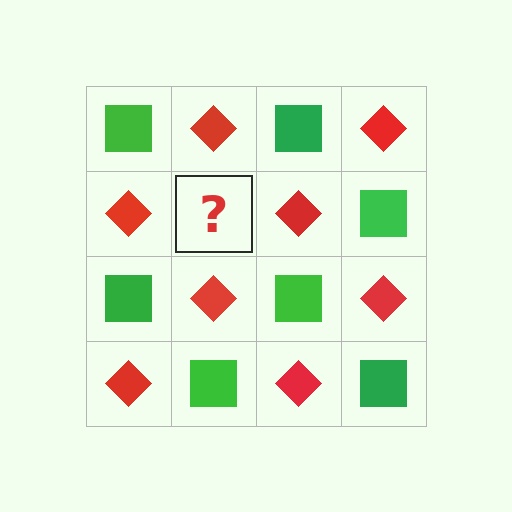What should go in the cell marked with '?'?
The missing cell should contain a green square.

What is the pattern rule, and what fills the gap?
The rule is that it alternates green square and red diamond in a checkerboard pattern. The gap should be filled with a green square.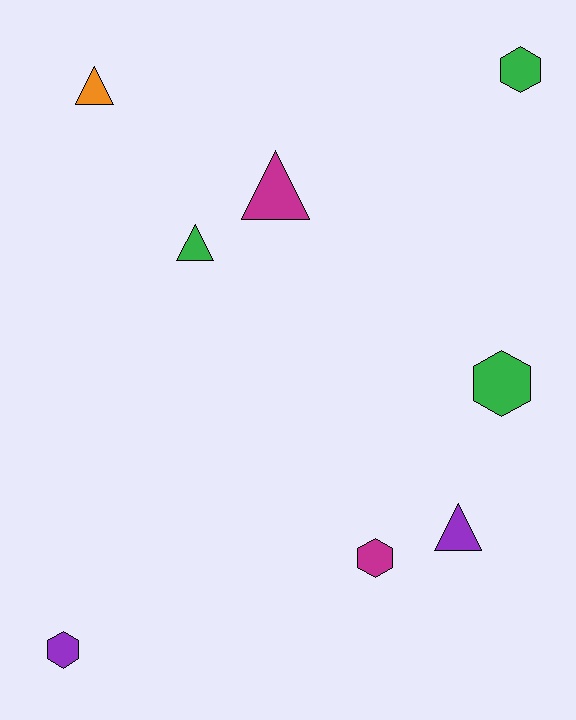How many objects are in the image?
There are 8 objects.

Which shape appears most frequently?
Triangle, with 4 objects.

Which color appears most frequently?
Green, with 3 objects.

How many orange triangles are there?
There is 1 orange triangle.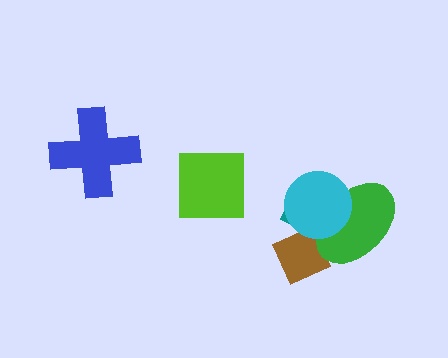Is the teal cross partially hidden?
Yes, it is partially covered by another shape.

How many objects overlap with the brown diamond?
3 objects overlap with the brown diamond.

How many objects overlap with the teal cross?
3 objects overlap with the teal cross.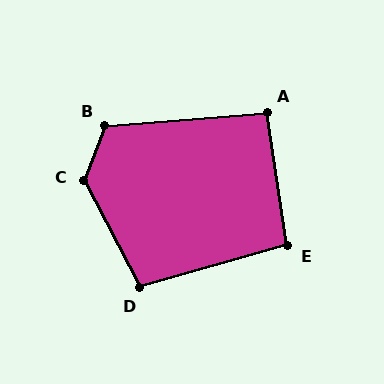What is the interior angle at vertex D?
Approximately 102 degrees (obtuse).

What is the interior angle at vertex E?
Approximately 97 degrees (obtuse).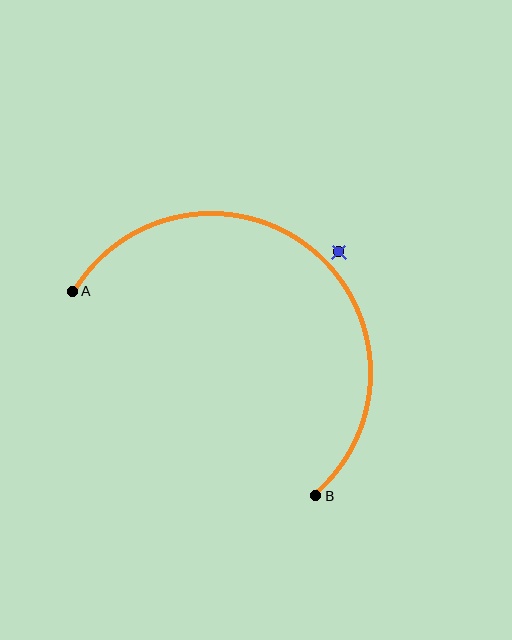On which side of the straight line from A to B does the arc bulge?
The arc bulges above and to the right of the straight line connecting A and B.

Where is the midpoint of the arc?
The arc midpoint is the point on the curve farthest from the straight line joining A and B. It sits above and to the right of that line.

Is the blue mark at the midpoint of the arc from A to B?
No — the blue mark does not lie on the arc at all. It sits slightly outside the curve.